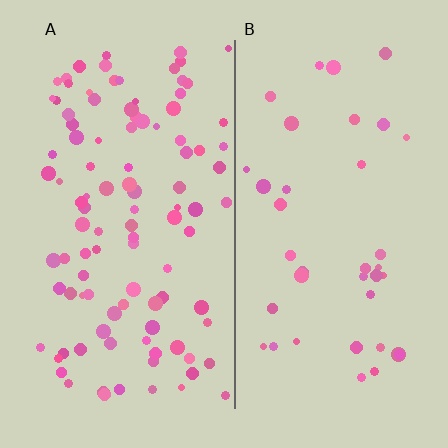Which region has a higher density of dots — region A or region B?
A (the left).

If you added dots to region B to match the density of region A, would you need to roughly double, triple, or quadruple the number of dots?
Approximately triple.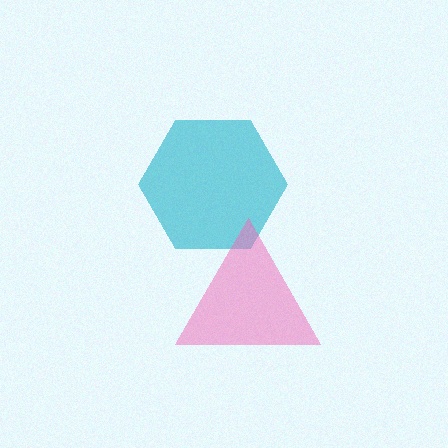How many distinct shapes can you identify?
There are 2 distinct shapes: a cyan hexagon, a pink triangle.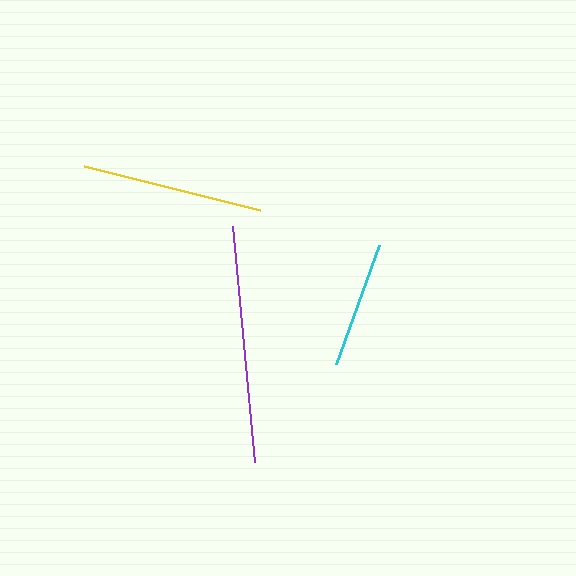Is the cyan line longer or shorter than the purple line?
The purple line is longer than the cyan line.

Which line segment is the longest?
The purple line is the longest at approximately 237 pixels.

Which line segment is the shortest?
The cyan line is the shortest at approximately 127 pixels.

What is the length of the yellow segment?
The yellow segment is approximately 181 pixels long.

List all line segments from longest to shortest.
From longest to shortest: purple, yellow, cyan.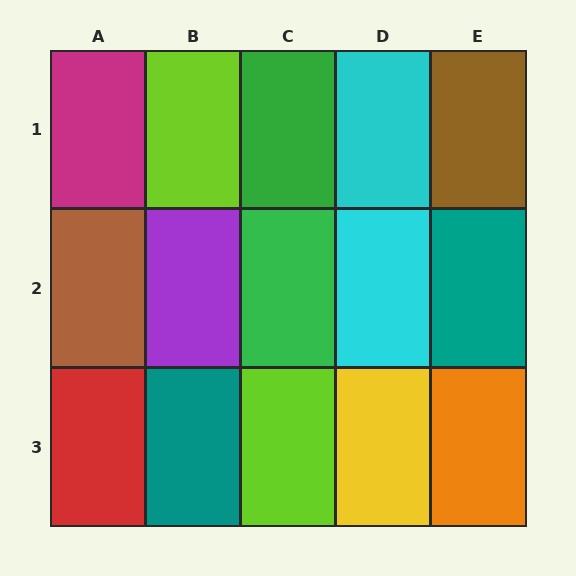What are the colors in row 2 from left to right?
Brown, purple, green, cyan, teal.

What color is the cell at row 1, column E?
Brown.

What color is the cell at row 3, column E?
Orange.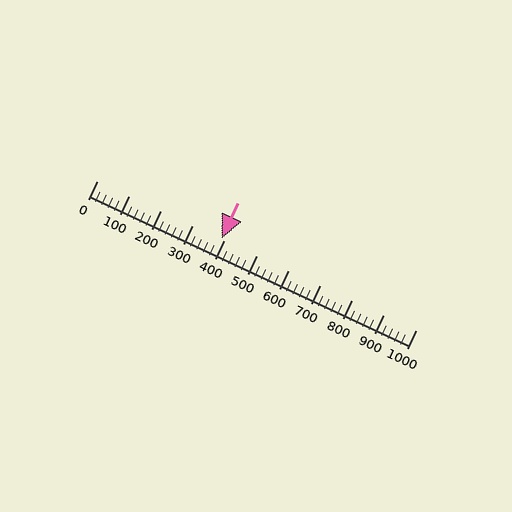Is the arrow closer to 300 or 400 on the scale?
The arrow is closer to 400.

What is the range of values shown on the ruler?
The ruler shows values from 0 to 1000.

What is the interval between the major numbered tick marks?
The major tick marks are spaced 100 units apart.